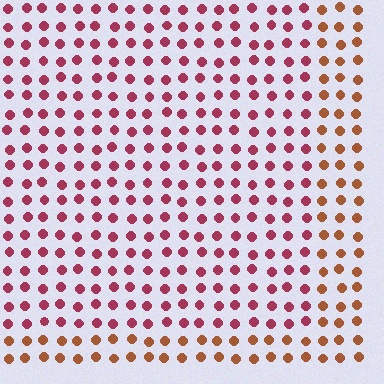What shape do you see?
I see a rectangle.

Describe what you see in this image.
The image is filled with small brown elements in a uniform arrangement. A rectangle-shaped region is visible where the elements are tinted to a slightly different hue, forming a subtle color boundary.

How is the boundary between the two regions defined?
The boundary is defined purely by a slight shift in hue (about 39 degrees). Spacing, size, and orientation are identical on both sides.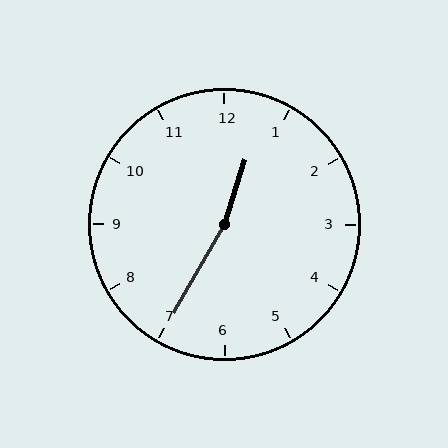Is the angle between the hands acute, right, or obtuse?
It is obtuse.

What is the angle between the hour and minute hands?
Approximately 168 degrees.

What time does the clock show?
12:35.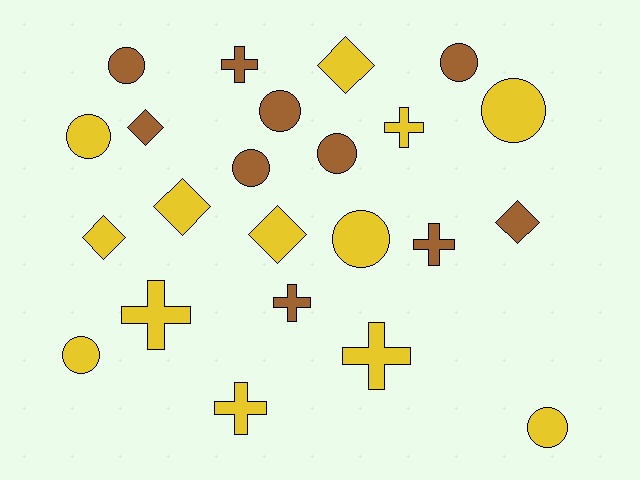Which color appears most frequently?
Yellow, with 13 objects.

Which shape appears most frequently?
Circle, with 10 objects.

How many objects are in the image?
There are 23 objects.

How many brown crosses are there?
There are 3 brown crosses.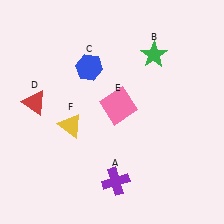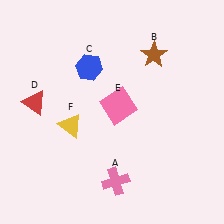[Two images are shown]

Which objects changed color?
A changed from purple to pink. B changed from green to brown.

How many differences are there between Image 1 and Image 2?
There are 2 differences between the two images.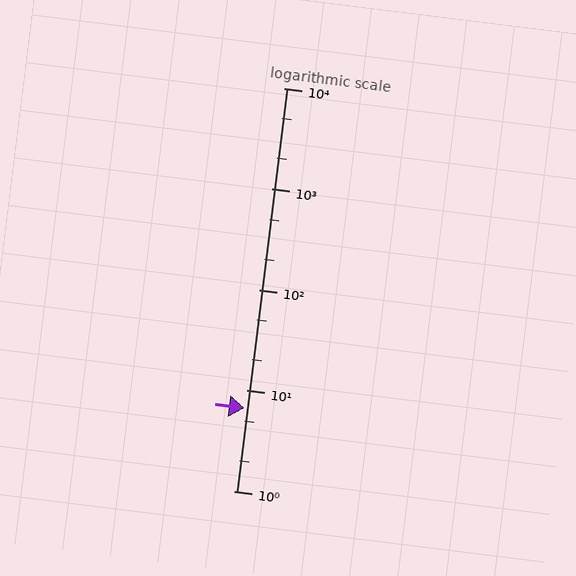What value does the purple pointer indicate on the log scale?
The pointer indicates approximately 6.6.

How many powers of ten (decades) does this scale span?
The scale spans 4 decades, from 1 to 10000.